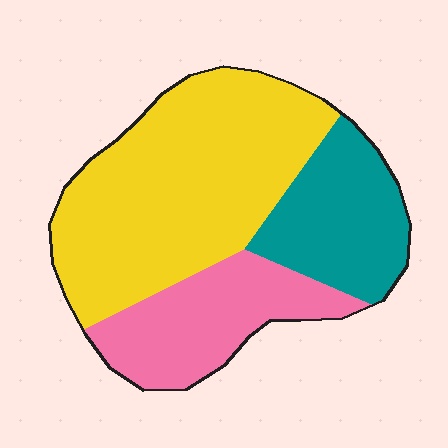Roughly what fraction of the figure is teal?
Teal covers around 25% of the figure.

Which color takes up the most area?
Yellow, at roughly 55%.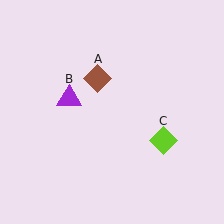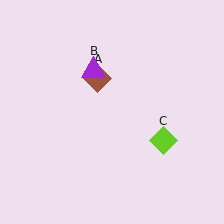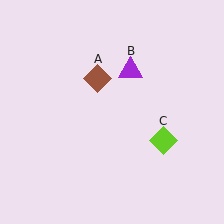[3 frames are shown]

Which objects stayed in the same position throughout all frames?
Brown diamond (object A) and lime diamond (object C) remained stationary.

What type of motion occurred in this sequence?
The purple triangle (object B) rotated clockwise around the center of the scene.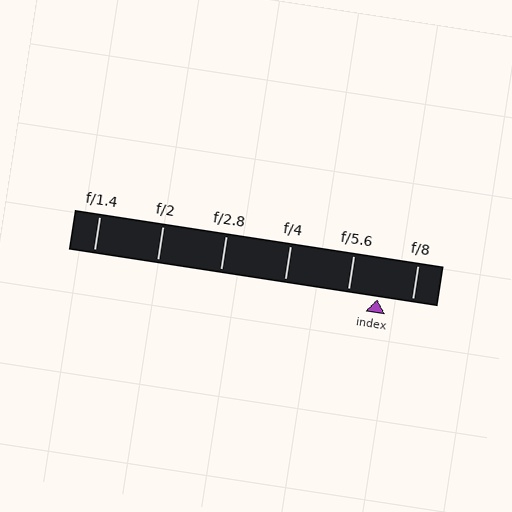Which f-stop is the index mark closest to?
The index mark is closest to f/5.6.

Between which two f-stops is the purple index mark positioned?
The index mark is between f/5.6 and f/8.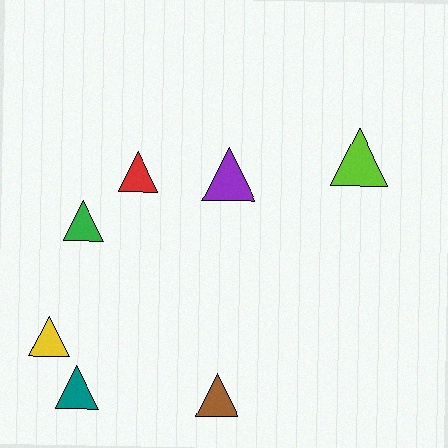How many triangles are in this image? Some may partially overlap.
There are 7 triangles.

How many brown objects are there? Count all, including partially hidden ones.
There is 1 brown object.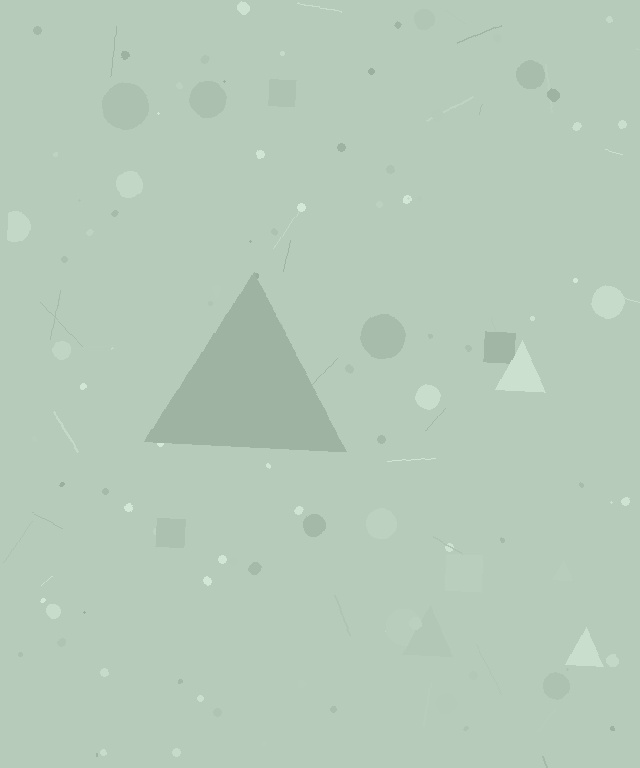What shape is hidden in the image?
A triangle is hidden in the image.